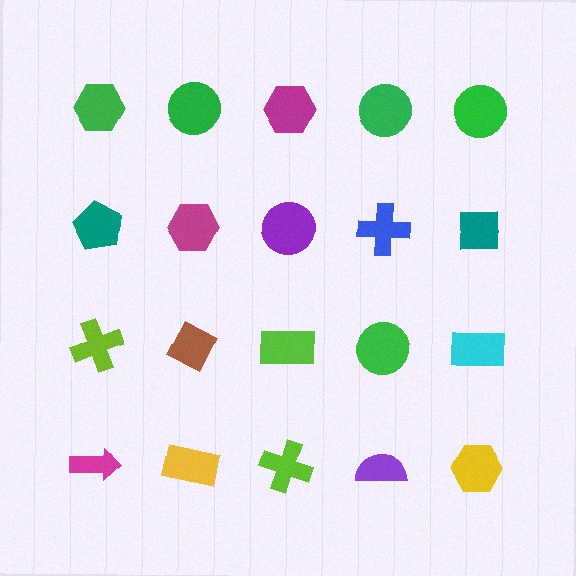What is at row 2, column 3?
A purple circle.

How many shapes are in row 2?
5 shapes.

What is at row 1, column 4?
A green circle.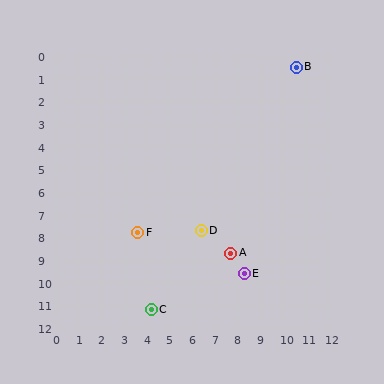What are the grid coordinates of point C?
Point C is at approximately (4.2, 11.2).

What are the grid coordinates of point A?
Point A is at approximately (7.7, 8.7).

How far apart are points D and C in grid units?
Points D and C are about 4.1 grid units apart.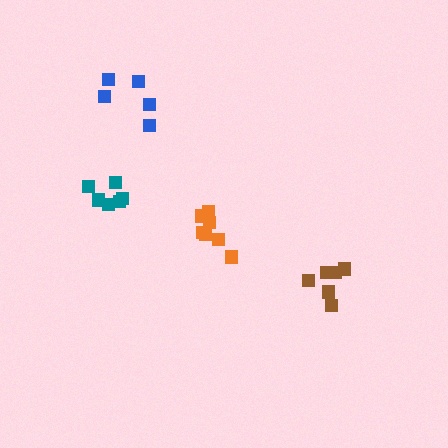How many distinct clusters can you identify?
There are 4 distinct clusters.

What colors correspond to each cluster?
The clusters are colored: orange, blue, brown, teal.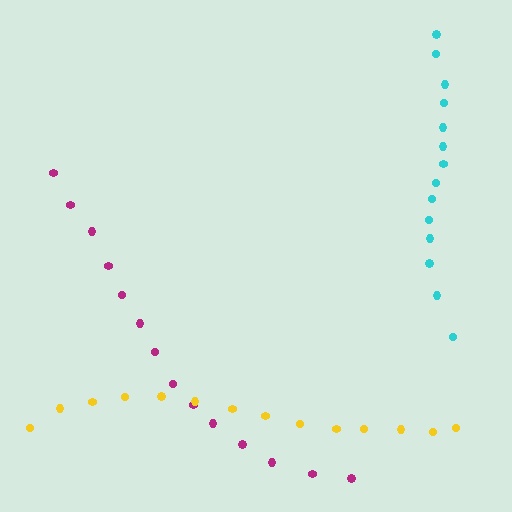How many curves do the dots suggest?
There are 3 distinct paths.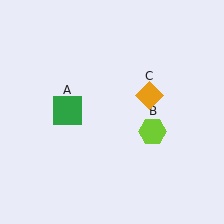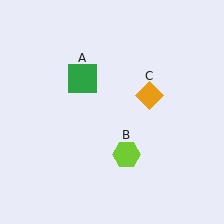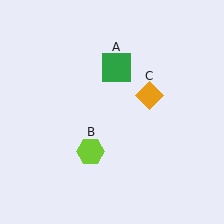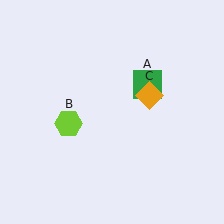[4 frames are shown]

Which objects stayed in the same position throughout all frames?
Orange diamond (object C) remained stationary.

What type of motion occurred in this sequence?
The green square (object A), lime hexagon (object B) rotated clockwise around the center of the scene.